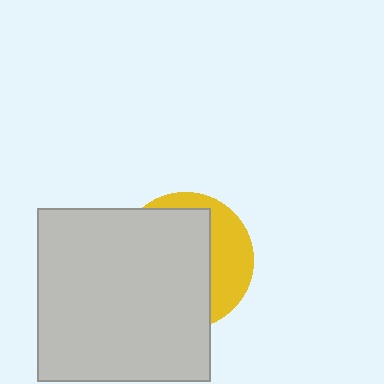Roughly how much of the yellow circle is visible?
A small part of it is visible (roughly 32%).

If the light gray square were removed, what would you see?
You would see the complete yellow circle.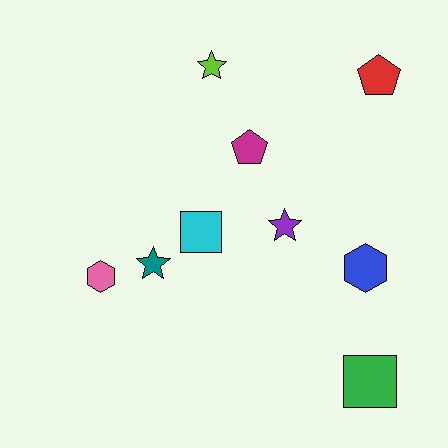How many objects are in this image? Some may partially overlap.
There are 9 objects.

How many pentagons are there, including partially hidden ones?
There are 2 pentagons.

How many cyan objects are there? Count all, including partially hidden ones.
There is 1 cyan object.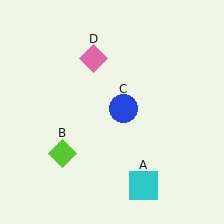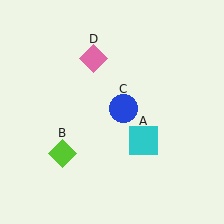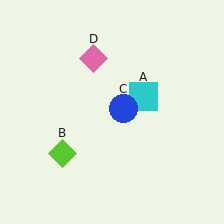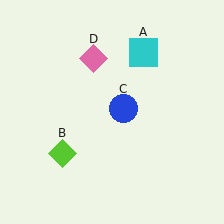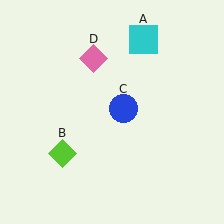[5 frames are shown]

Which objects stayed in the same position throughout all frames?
Lime diamond (object B) and blue circle (object C) and pink diamond (object D) remained stationary.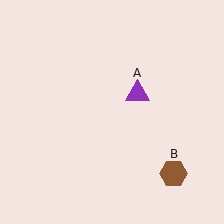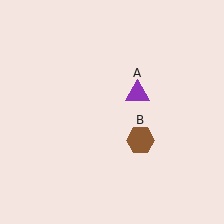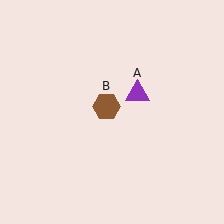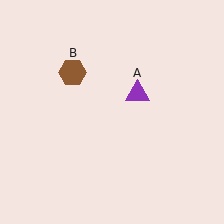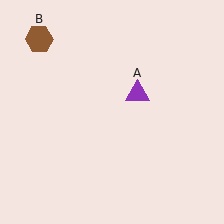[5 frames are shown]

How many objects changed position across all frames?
1 object changed position: brown hexagon (object B).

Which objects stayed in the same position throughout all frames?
Purple triangle (object A) remained stationary.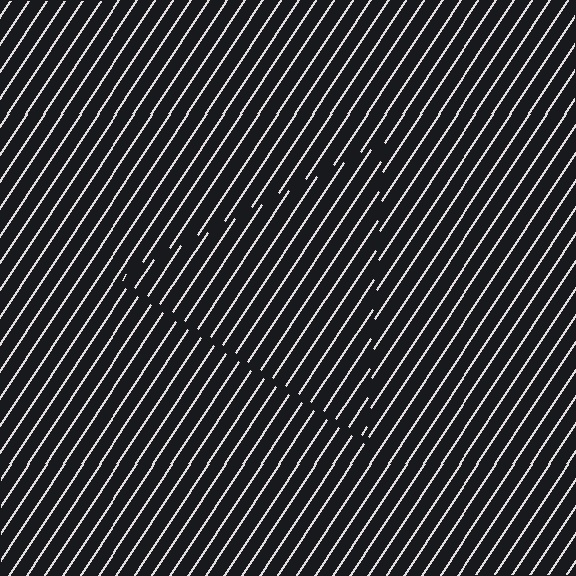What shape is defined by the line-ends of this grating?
An illusory triangle. The interior of the shape contains the same grating, shifted by half a period — the contour is defined by the phase discontinuity where line-ends from the inner and outer gratings abut.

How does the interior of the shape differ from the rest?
The interior of the shape contains the same grating, shifted by half a period — the contour is defined by the phase discontinuity where line-ends from the inner and outer gratings abut.